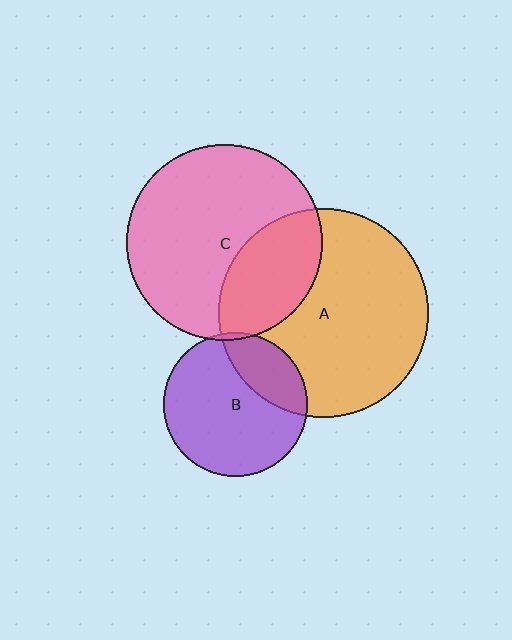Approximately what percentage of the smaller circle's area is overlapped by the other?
Approximately 5%.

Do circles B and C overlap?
Yes.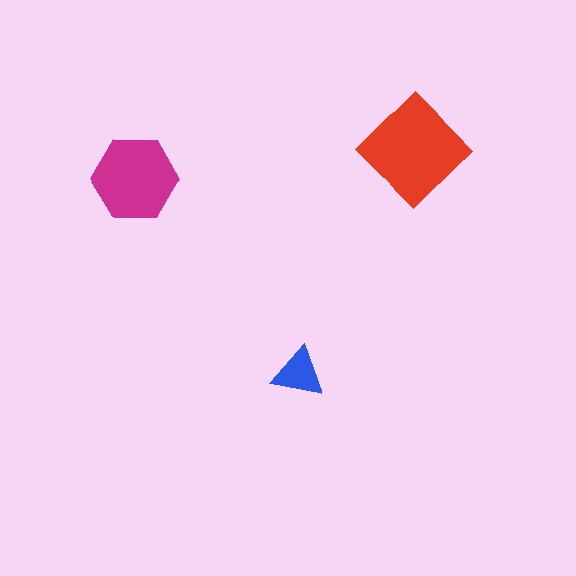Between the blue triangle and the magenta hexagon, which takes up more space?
The magenta hexagon.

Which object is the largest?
The red diamond.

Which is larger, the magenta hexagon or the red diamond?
The red diamond.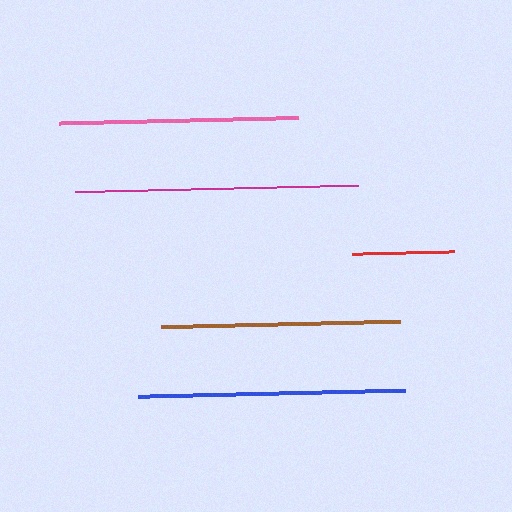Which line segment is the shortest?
The red line is the shortest at approximately 103 pixels.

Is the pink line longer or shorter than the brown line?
The pink line is longer than the brown line.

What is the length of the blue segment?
The blue segment is approximately 267 pixels long.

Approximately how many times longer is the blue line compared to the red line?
The blue line is approximately 2.6 times the length of the red line.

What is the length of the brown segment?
The brown segment is approximately 239 pixels long.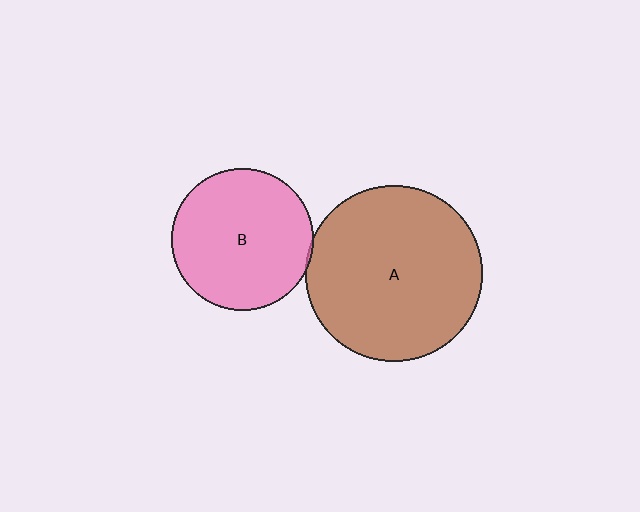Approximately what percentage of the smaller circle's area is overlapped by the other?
Approximately 5%.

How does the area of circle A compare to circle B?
Approximately 1.5 times.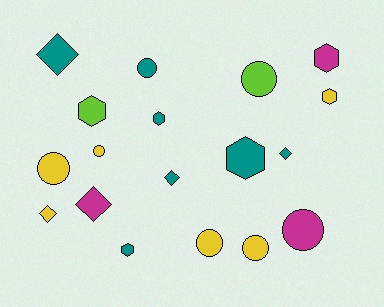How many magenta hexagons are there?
There is 1 magenta hexagon.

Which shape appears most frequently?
Circle, with 7 objects.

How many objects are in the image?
There are 18 objects.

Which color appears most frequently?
Teal, with 7 objects.